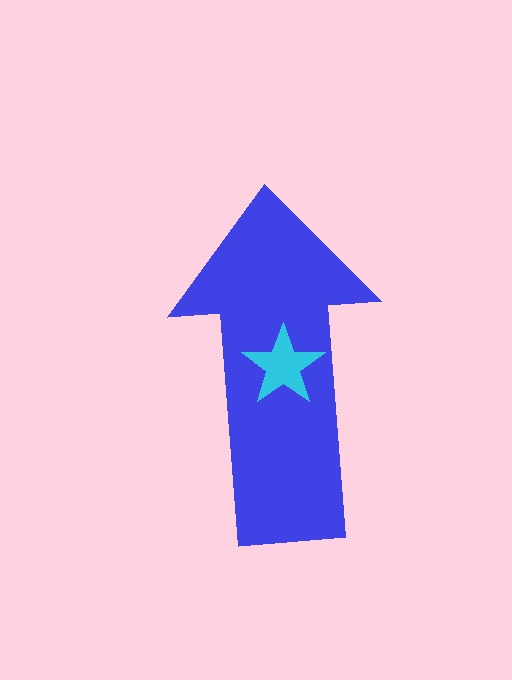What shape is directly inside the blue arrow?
The cyan star.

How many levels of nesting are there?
2.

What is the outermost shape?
The blue arrow.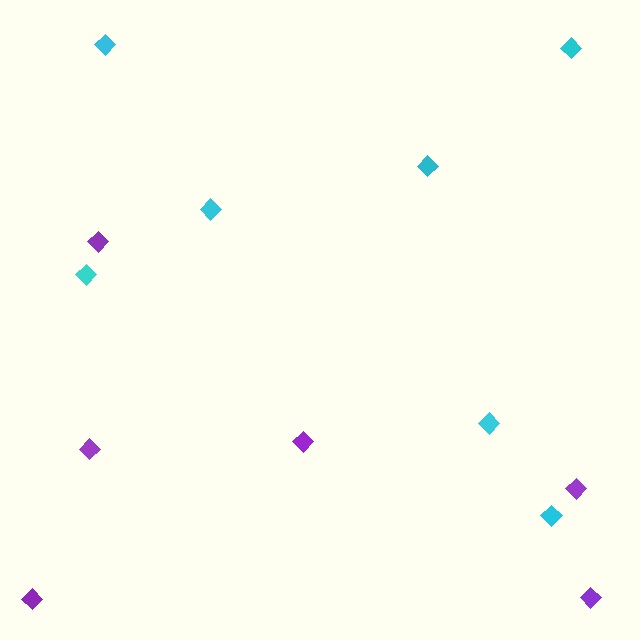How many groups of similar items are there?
There are 2 groups: one group of purple diamonds (6) and one group of cyan diamonds (7).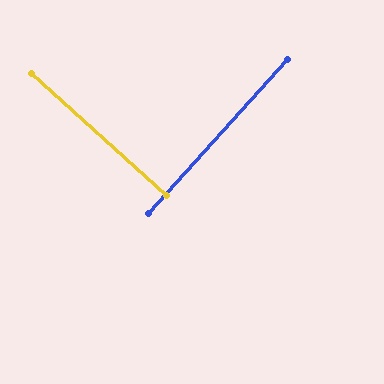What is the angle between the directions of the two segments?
Approximately 90 degrees.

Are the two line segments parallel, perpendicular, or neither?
Perpendicular — they meet at approximately 90°.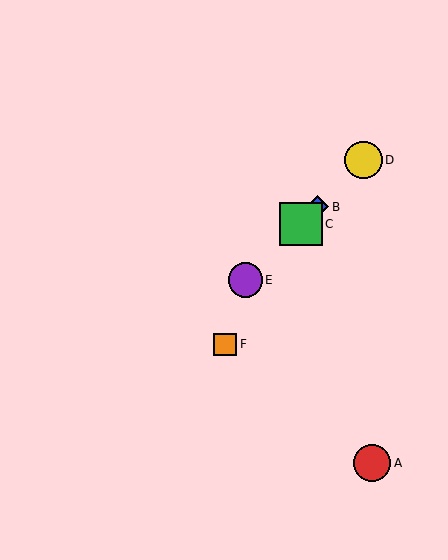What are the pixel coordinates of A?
Object A is at (372, 463).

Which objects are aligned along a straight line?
Objects B, C, D, E are aligned along a straight line.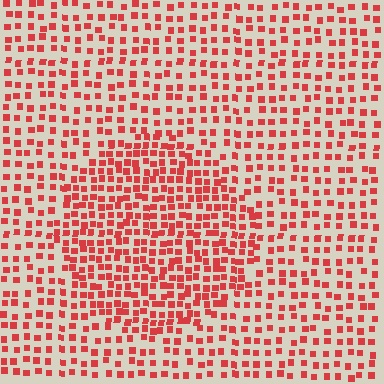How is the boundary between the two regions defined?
The boundary is defined by a change in element density (approximately 1.7x ratio). All elements are the same color, size, and shape.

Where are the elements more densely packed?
The elements are more densely packed inside the circle boundary.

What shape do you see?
I see a circle.